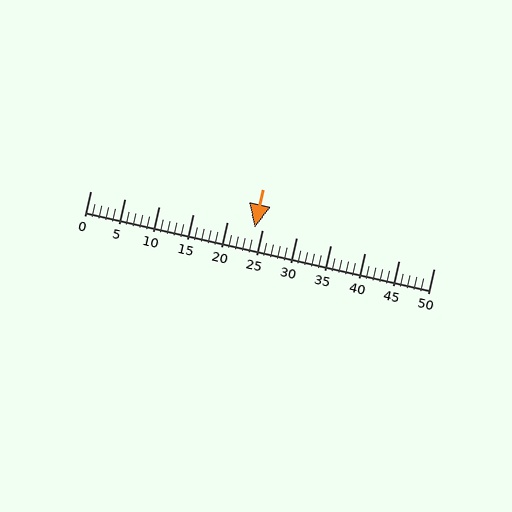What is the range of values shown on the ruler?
The ruler shows values from 0 to 50.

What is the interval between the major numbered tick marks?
The major tick marks are spaced 5 units apart.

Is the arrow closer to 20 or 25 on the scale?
The arrow is closer to 25.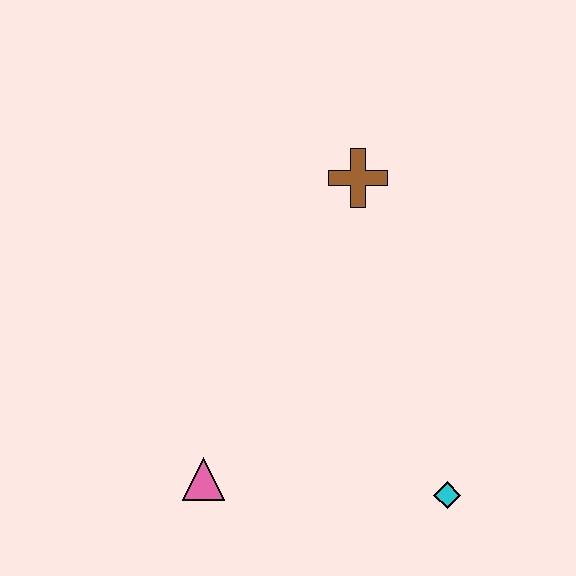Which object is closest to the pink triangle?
The cyan diamond is closest to the pink triangle.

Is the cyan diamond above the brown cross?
No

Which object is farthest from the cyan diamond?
The brown cross is farthest from the cyan diamond.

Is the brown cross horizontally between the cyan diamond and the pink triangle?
Yes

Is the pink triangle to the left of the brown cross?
Yes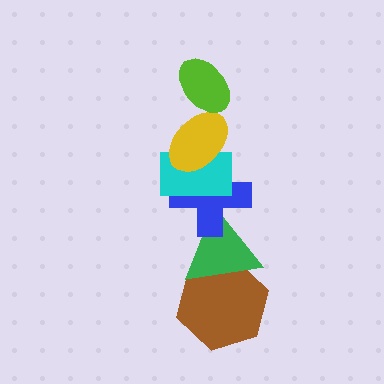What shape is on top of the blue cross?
The cyan rectangle is on top of the blue cross.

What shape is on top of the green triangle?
The blue cross is on top of the green triangle.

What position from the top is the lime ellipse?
The lime ellipse is 1st from the top.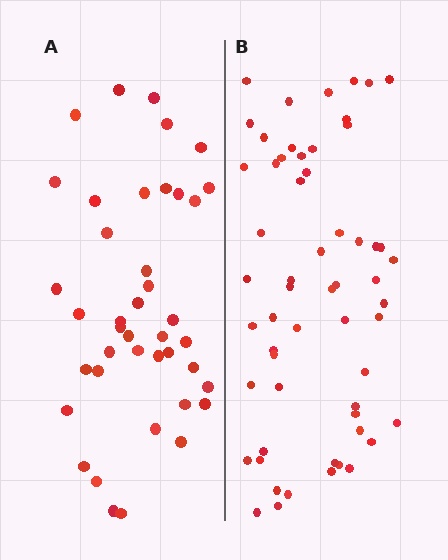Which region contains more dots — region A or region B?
Region B (the right region) has more dots.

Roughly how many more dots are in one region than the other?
Region B has approximately 15 more dots than region A.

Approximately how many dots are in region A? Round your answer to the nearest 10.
About 40 dots. (The exact count is 41, which rounds to 40.)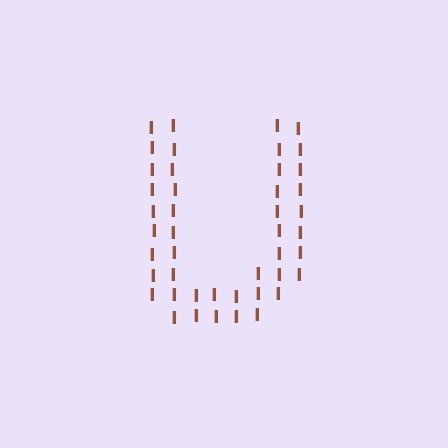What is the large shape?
The large shape is the letter U.